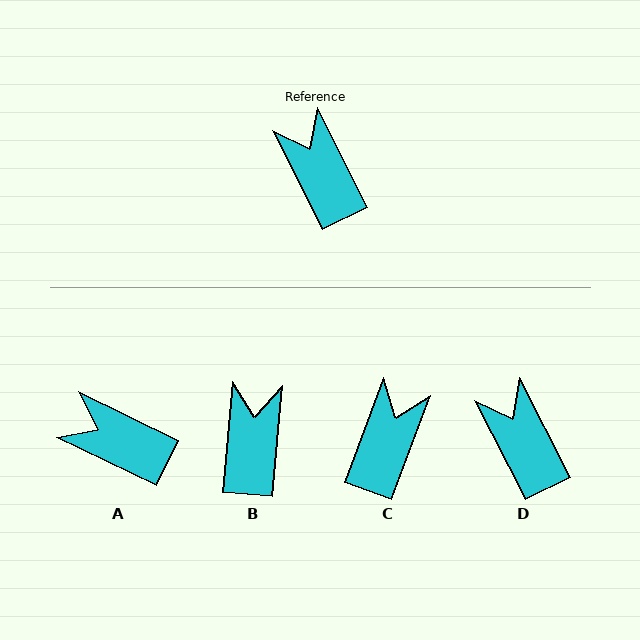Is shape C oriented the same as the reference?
No, it is off by about 48 degrees.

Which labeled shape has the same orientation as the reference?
D.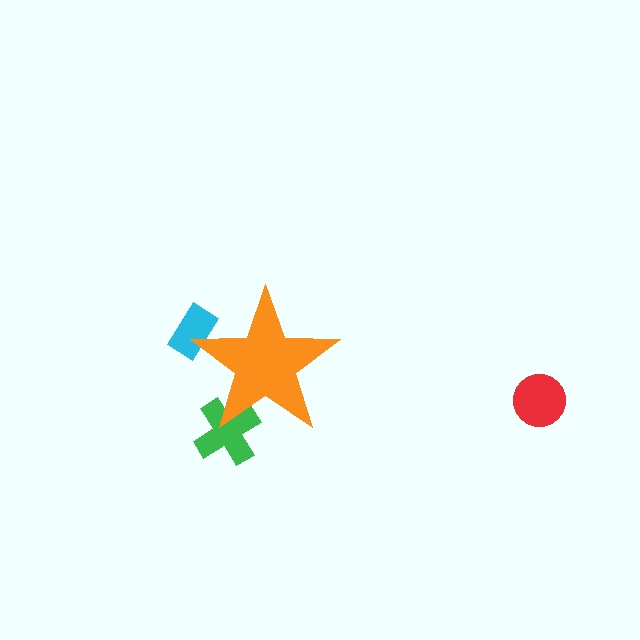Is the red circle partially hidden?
No, the red circle is fully visible.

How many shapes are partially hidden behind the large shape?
2 shapes are partially hidden.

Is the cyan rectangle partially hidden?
Yes, the cyan rectangle is partially hidden behind the orange star.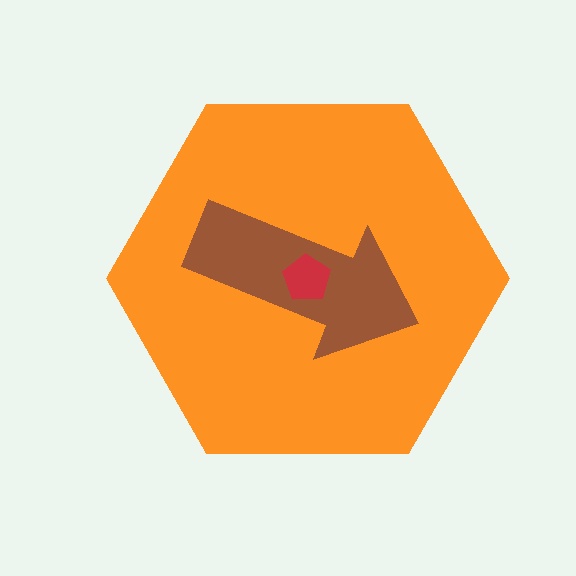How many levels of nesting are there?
3.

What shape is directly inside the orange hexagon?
The brown arrow.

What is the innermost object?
The red pentagon.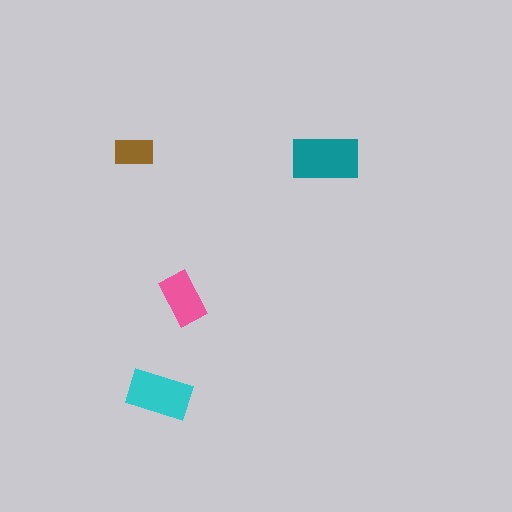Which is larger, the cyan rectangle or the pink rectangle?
The cyan one.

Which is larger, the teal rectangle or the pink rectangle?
The teal one.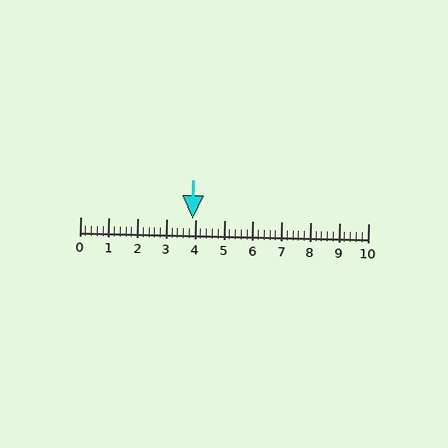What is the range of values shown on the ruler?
The ruler shows values from 0 to 10.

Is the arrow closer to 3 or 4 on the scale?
The arrow is closer to 4.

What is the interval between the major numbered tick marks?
The major tick marks are spaced 1 units apart.